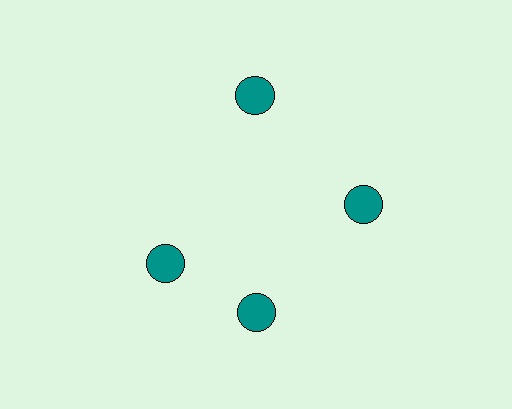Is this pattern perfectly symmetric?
No. The 4 teal circles are arranged in a ring, but one element near the 9 o'clock position is rotated out of alignment along the ring, breaking the 4-fold rotational symmetry.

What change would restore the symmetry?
The symmetry would be restored by rotating it back into even spacing with its neighbors so that all 4 circles sit at equal angles and equal distance from the center.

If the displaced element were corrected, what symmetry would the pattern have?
It would have 4-fold rotational symmetry — the pattern would map onto itself every 90 degrees.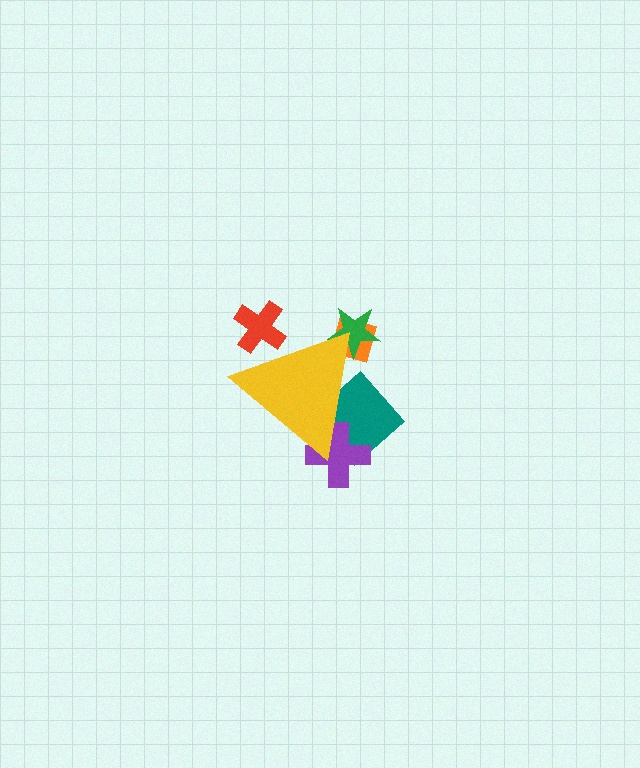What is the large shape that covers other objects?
A yellow triangle.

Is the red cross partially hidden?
Yes, the red cross is partially hidden behind the yellow triangle.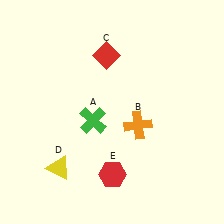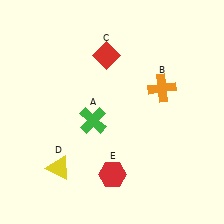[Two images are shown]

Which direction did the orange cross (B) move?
The orange cross (B) moved up.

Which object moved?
The orange cross (B) moved up.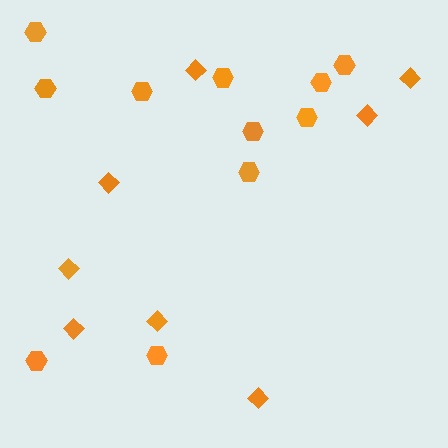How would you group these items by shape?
There are 2 groups: one group of hexagons (11) and one group of diamonds (8).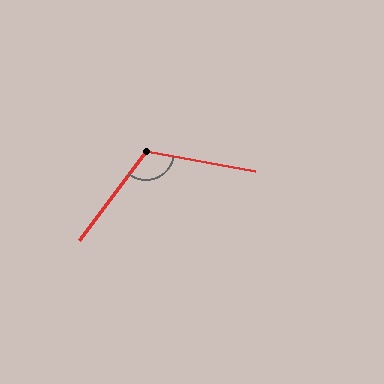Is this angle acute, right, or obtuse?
It is obtuse.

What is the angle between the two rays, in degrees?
Approximately 117 degrees.